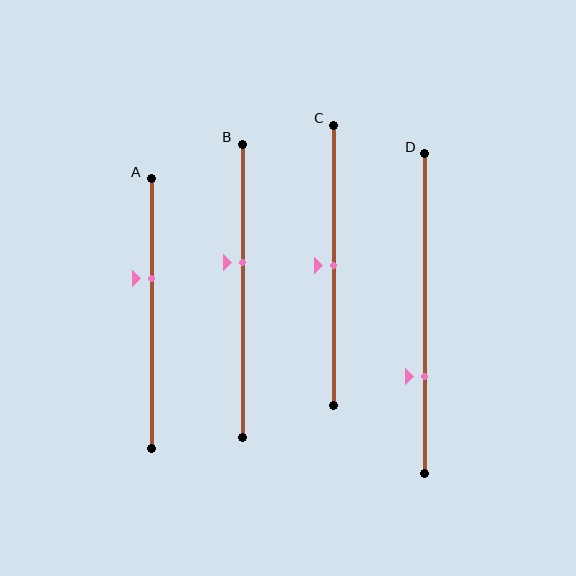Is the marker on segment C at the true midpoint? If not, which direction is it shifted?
Yes, the marker on segment C is at the true midpoint.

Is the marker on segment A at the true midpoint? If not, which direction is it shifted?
No, the marker on segment A is shifted upward by about 13% of the segment length.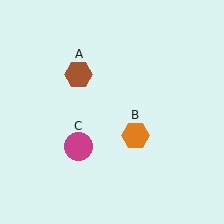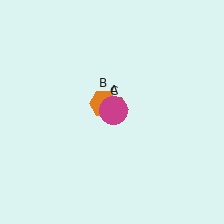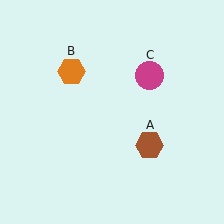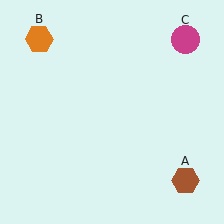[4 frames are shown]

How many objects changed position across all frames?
3 objects changed position: brown hexagon (object A), orange hexagon (object B), magenta circle (object C).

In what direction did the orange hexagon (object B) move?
The orange hexagon (object B) moved up and to the left.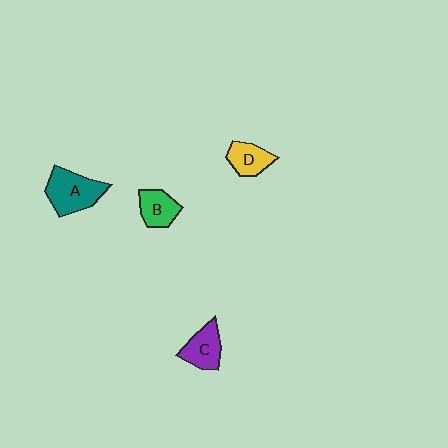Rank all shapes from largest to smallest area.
From largest to smallest: A (teal), C (purple), B (green), D (yellow).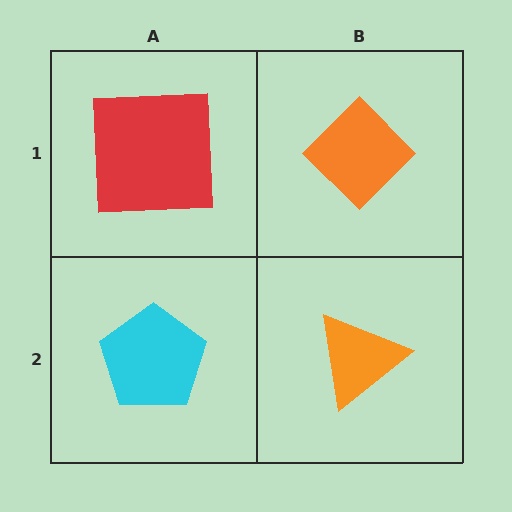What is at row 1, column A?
A red square.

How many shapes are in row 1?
2 shapes.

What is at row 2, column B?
An orange triangle.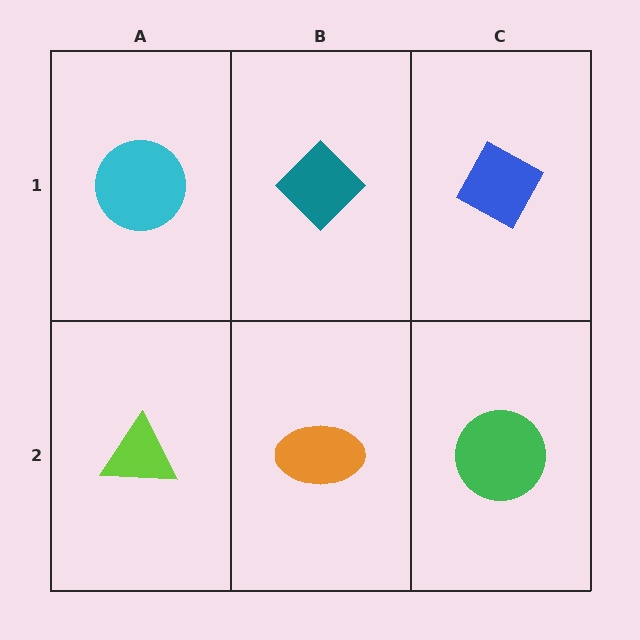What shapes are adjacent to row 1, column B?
An orange ellipse (row 2, column B), a cyan circle (row 1, column A), a blue diamond (row 1, column C).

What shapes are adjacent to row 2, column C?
A blue diamond (row 1, column C), an orange ellipse (row 2, column B).